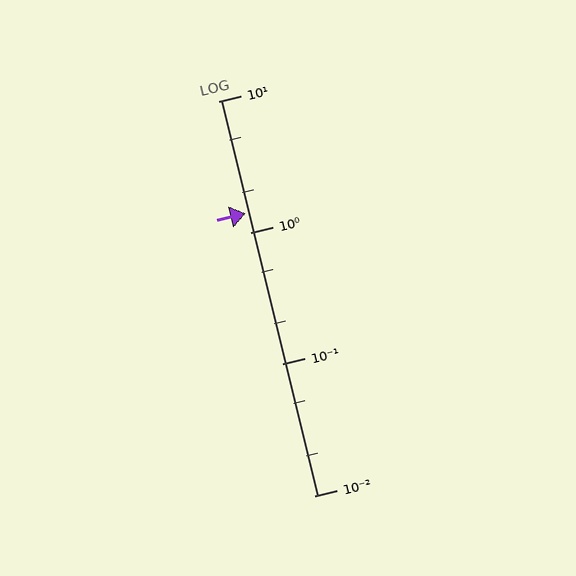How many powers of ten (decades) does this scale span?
The scale spans 3 decades, from 0.01 to 10.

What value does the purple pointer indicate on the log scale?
The pointer indicates approximately 1.4.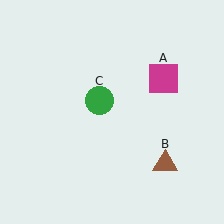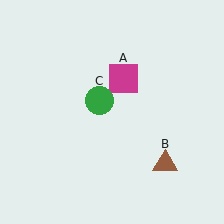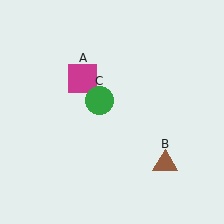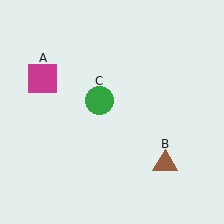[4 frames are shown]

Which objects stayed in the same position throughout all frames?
Brown triangle (object B) and green circle (object C) remained stationary.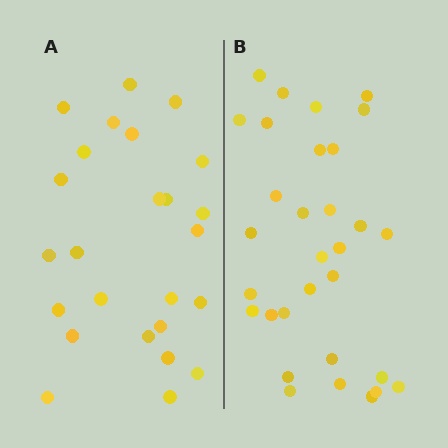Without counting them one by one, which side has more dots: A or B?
Region B (the right region) has more dots.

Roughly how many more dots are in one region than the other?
Region B has about 6 more dots than region A.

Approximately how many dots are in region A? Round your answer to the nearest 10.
About 20 dots. (The exact count is 25, which rounds to 20.)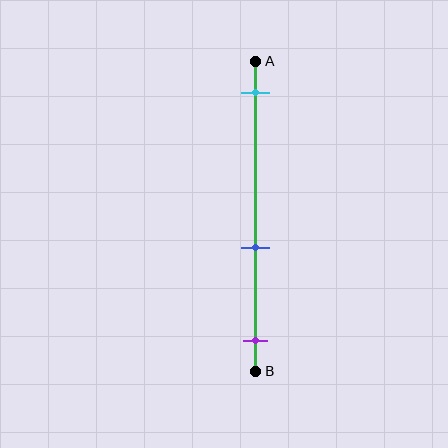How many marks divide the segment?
There are 3 marks dividing the segment.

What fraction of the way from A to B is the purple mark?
The purple mark is approximately 90% (0.9) of the way from A to B.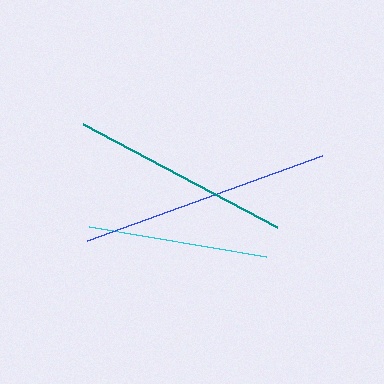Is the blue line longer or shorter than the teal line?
The blue line is longer than the teal line.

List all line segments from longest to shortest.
From longest to shortest: blue, teal, cyan.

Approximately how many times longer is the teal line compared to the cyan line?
The teal line is approximately 1.2 times the length of the cyan line.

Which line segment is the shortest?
The cyan line is the shortest at approximately 180 pixels.